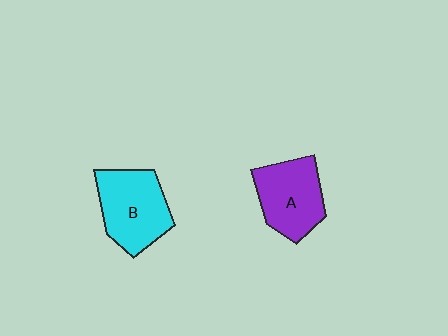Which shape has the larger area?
Shape B (cyan).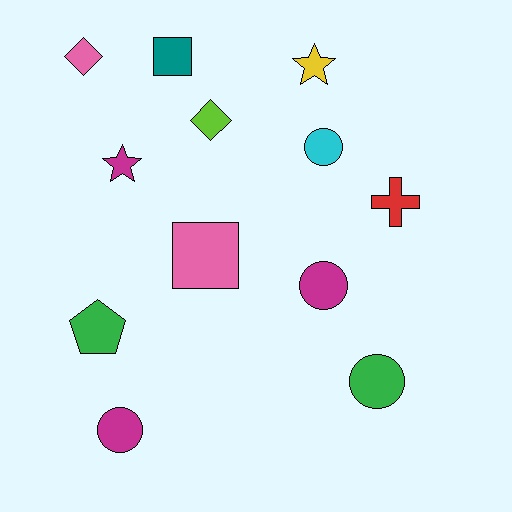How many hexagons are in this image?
There are no hexagons.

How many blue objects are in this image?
There are no blue objects.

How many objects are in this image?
There are 12 objects.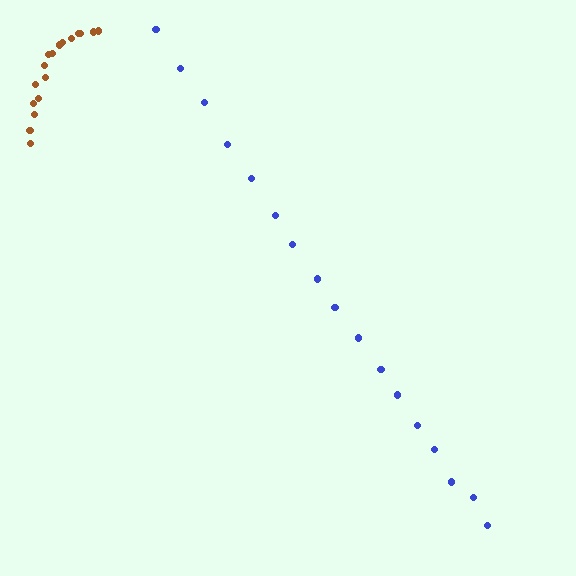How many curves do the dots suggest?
There are 2 distinct paths.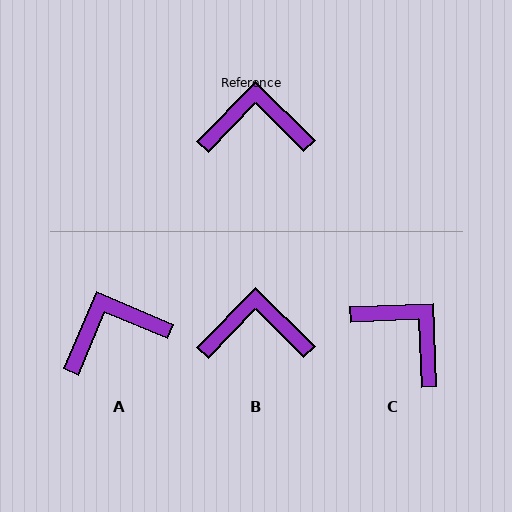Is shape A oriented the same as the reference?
No, it is off by about 22 degrees.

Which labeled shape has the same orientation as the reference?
B.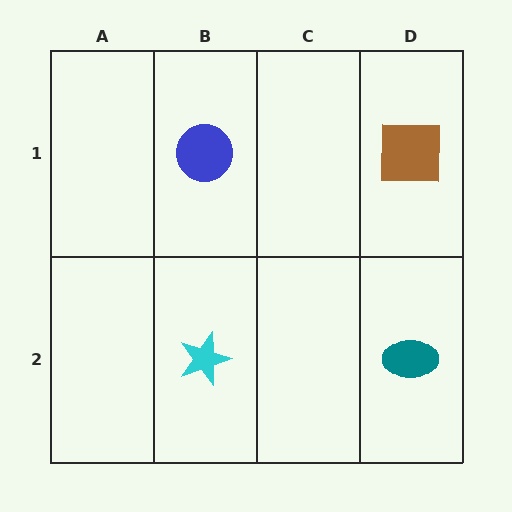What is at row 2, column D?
A teal ellipse.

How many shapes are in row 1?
2 shapes.